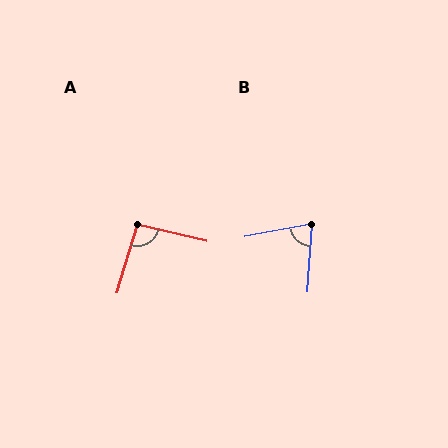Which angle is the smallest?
B, at approximately 75 degrees.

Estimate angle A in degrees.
Approximately 93 degrees.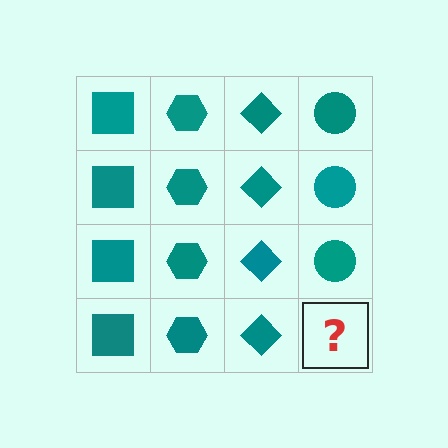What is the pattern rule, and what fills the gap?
The rule is that each column has a consistent shape. The gap should be filled with a teal circle.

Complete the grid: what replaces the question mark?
The question mark should be replaced with a teal circle.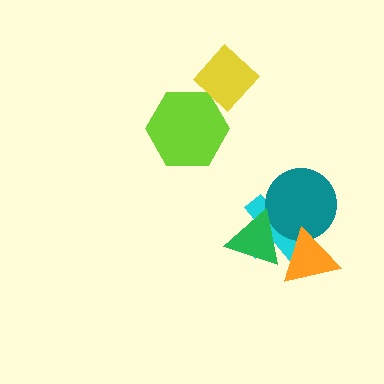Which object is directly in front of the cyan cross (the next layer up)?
The teal circle is directly in front of the cyan cross.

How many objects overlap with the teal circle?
3 objects overlap with the teal circle.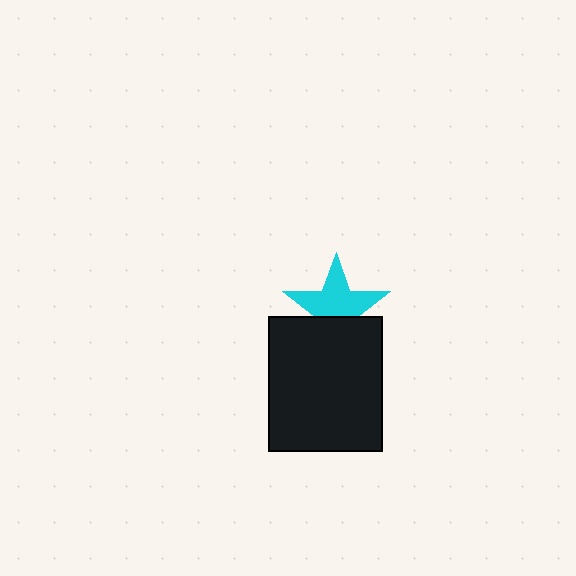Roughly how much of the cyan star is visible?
About half of it is visible (roughly 62%).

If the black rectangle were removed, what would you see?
You would see the complete cyan star.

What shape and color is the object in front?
The object in front is a black rectangle.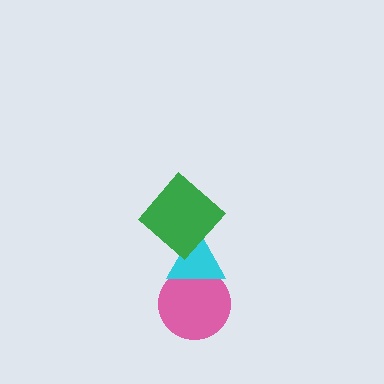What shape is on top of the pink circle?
The cyan triangle is on top of the pink circle.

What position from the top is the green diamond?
The green diamond is 1st from the top.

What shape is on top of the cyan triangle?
The green diamond is on top of the cyan triangle.